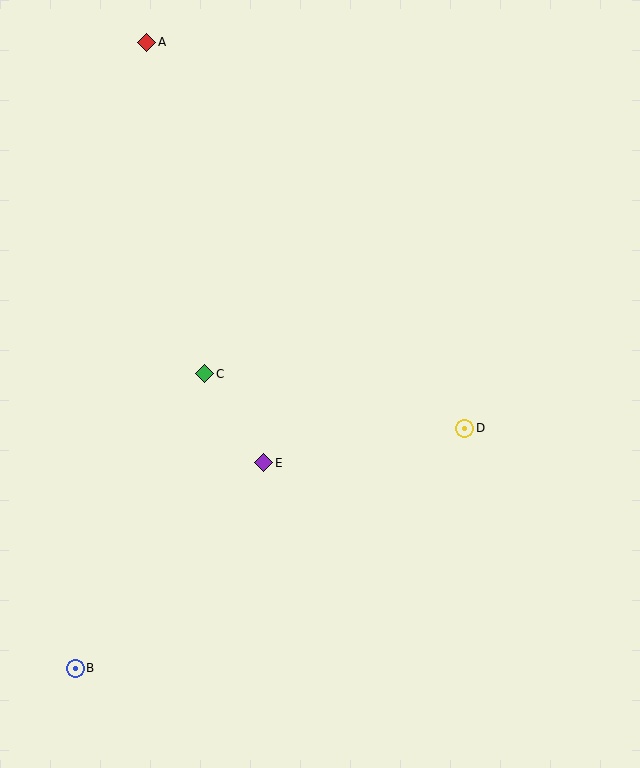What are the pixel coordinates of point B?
Point B is at (75, 668).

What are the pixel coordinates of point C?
Point C is at (205, 374).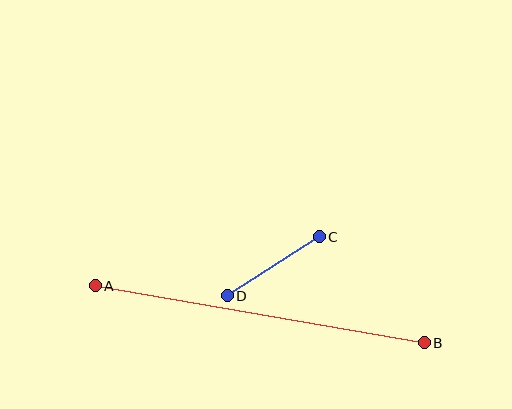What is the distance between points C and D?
The distance is approximately 109 pixels.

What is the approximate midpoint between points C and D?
The midpoint is at approximately (273, 266) pixels.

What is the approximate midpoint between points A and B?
The midpoint is at approximately (260, 314) pixels.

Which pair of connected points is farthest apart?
Points A and B are farthest apart.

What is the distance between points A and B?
The distance is approximately 334 pixels.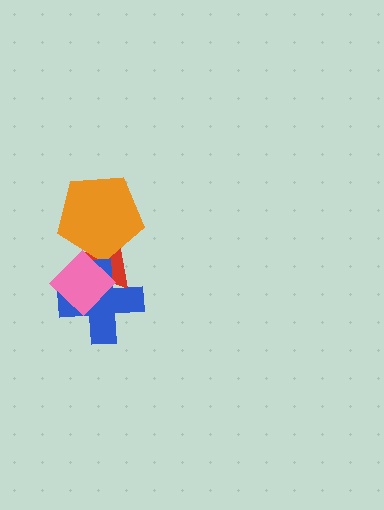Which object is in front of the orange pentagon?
The pink diamond is in front of the orange pentagon.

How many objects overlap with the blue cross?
2 objects overlap with the blue cross.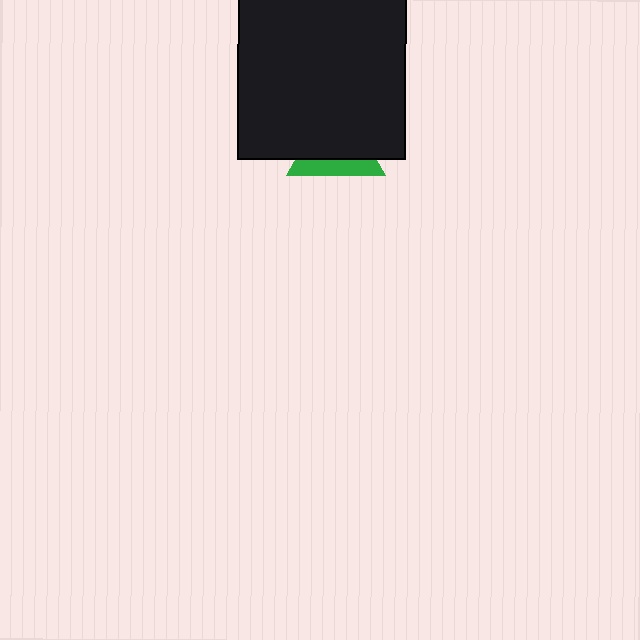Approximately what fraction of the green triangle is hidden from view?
Roughly 66% of the green triangle is hidden behind the black square.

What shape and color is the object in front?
The object in front is a black square.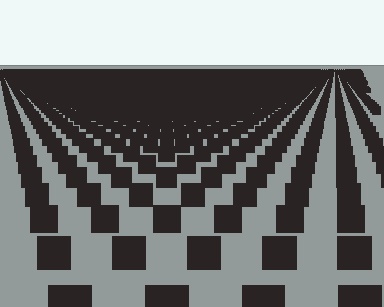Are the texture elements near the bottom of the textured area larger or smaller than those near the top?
Larger. Near the bottom, elements are closer to the viewer and appear at a bigger on-screen size.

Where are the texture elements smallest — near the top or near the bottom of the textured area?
Near the top.